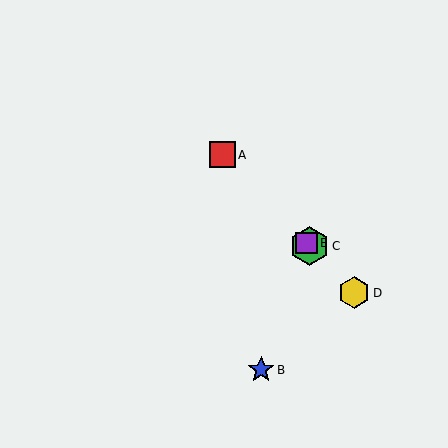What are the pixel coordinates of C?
Object C is at (309, 246).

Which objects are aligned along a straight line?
Objects A, C, D, E are aligned along a straight line.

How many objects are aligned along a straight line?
4 objects (A, C, D, E) are aligned along a straight line.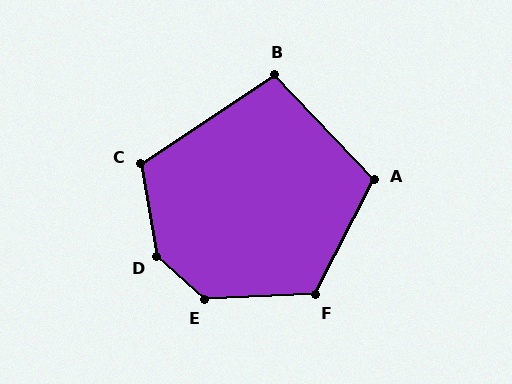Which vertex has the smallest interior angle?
B, at approximately 100 degrees.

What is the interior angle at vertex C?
Approximately 114 degrees (obtuse).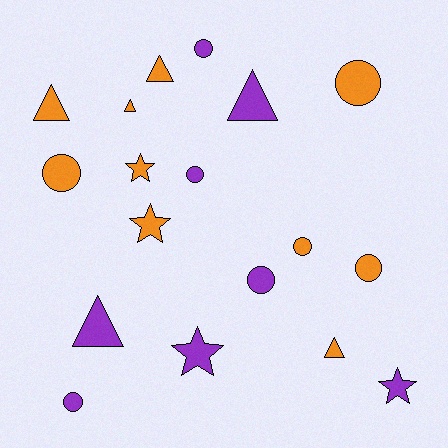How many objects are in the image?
There are 18 objects.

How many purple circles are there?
There are 4 purple circles.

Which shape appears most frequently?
Circle, with 8 objects.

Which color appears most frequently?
Orange, with 10 objects.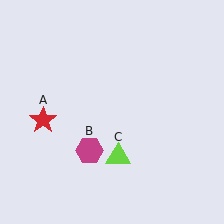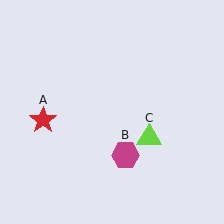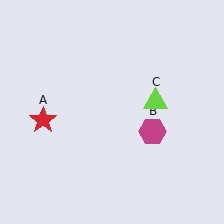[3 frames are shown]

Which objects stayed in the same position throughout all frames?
Red star (object A) remained stationary.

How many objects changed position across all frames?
2 objects changed position: magenta hexagon (object B), lime triangle (object C).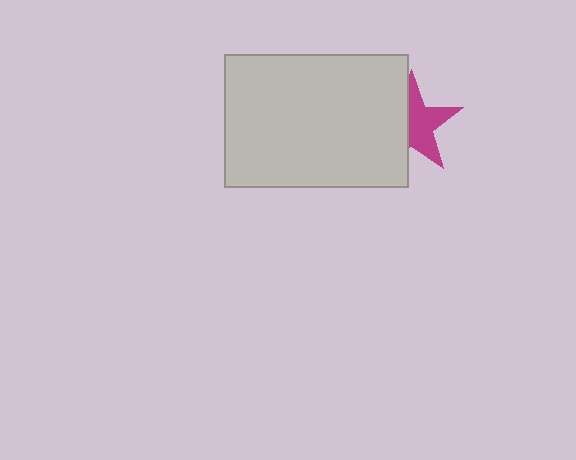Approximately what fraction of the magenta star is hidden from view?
Roughly 46% of the magenta star is hidden behind the light gray rectangle.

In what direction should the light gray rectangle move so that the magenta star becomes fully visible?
The light gray rectangle should move left. That is the shortest direction to clear the overlap and leave the magenta star fully visible.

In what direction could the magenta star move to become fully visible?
The magenta star could move right. That would shift it out from behind the light gray rectangle entirely.